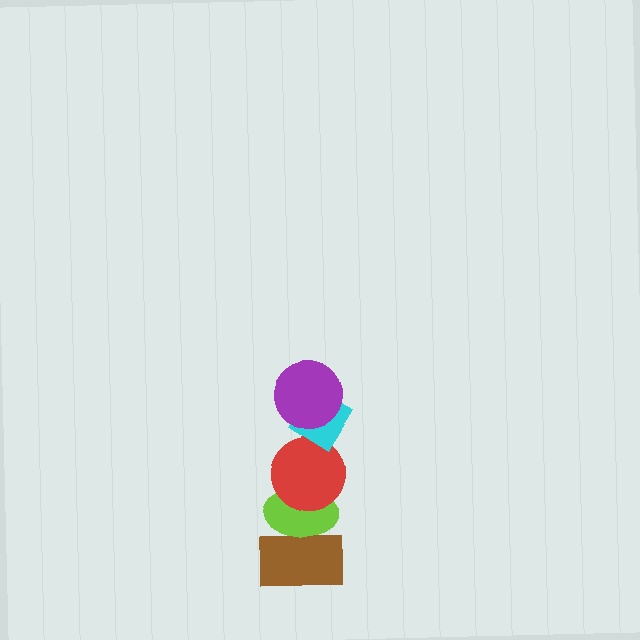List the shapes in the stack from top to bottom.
From top to bottom: the purple circle, the cyan diamond, the red circle, the lime ellipse, the brown rectangle.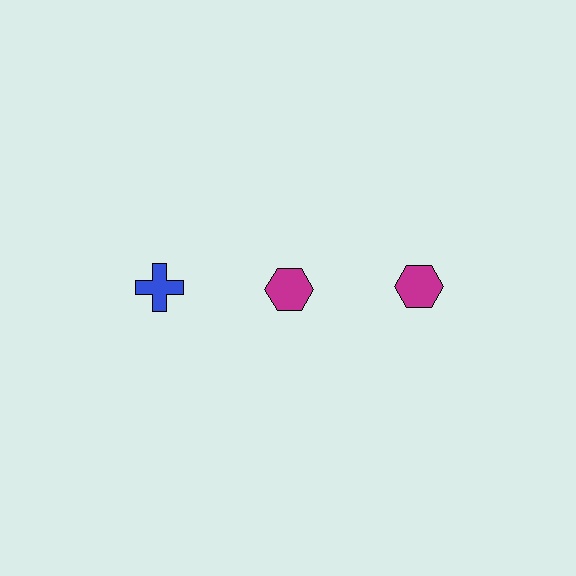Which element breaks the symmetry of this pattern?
The blue cross in the top row, leftmost column breaks the symmetry. All other shapes are magenta hexagons.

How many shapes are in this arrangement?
There are 3 shapes arranged in a grid pattern.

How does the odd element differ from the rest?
It differs in both color (blue instead of magenta) and shape (cross instead of hexagon).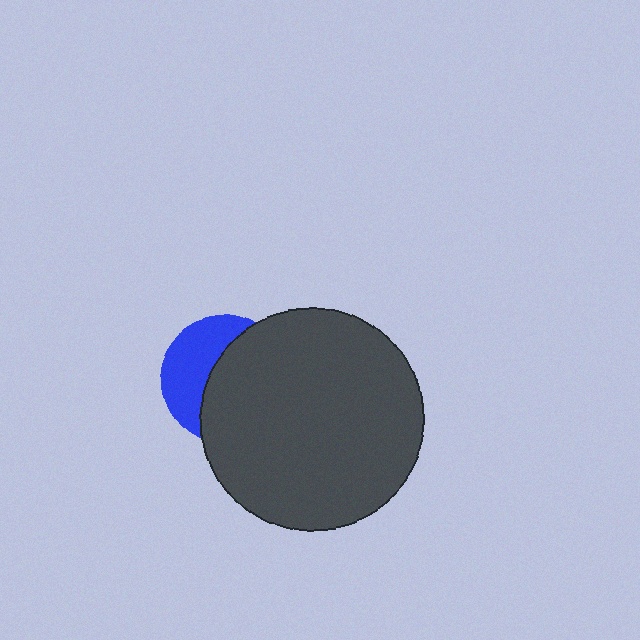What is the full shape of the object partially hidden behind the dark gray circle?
The partially hidden object is a blue circle.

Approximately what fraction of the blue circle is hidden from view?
Roughly 60% of the blue circle is hidden behind the dark gray circle.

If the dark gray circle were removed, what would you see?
You would see the complete blue circle.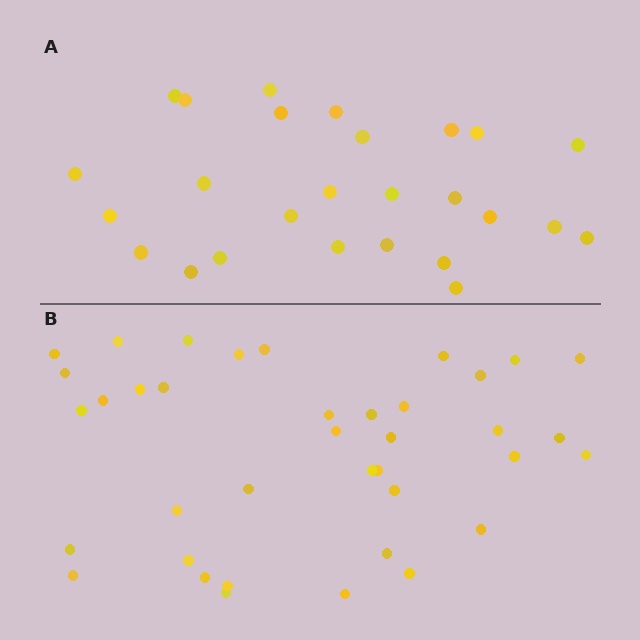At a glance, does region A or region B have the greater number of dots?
Region B (the bottom region) has more dots.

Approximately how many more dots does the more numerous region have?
Region B has roughly 12 or so more dots than region A.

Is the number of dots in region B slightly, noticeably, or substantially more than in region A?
Region B has substantially more. The ratio is roughly 1.5 to 1.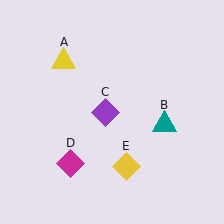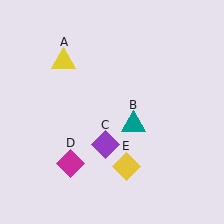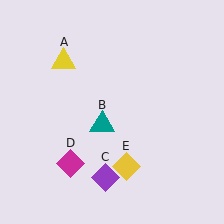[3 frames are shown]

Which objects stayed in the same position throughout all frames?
Yellow triangle (object A) and magenta diamond (object D) and yellow diamond (object E) remained stationary.